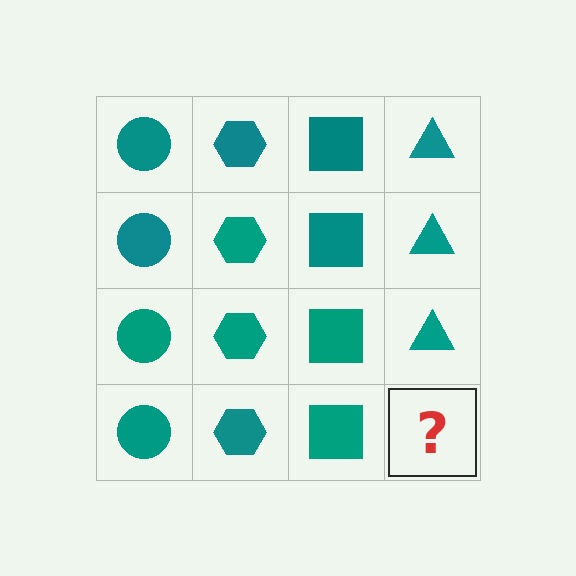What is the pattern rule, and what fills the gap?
The rule is that each column has a consistent shape. The gap should be filled with a teal triangle.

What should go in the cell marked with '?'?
The missing cell should contain a teal triangle.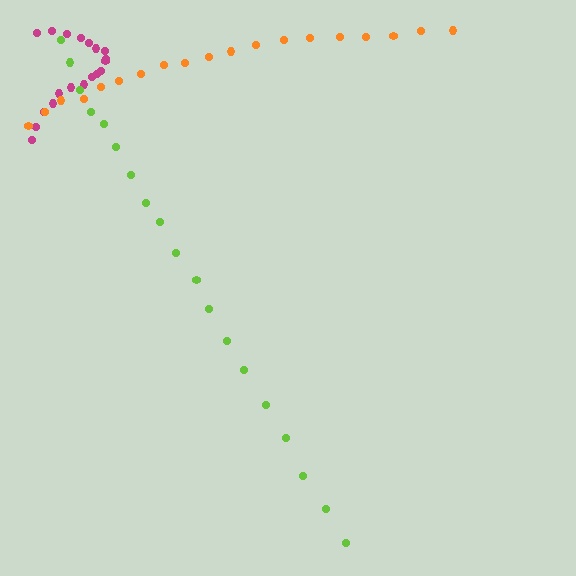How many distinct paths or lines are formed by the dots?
There are 3 distinct paths.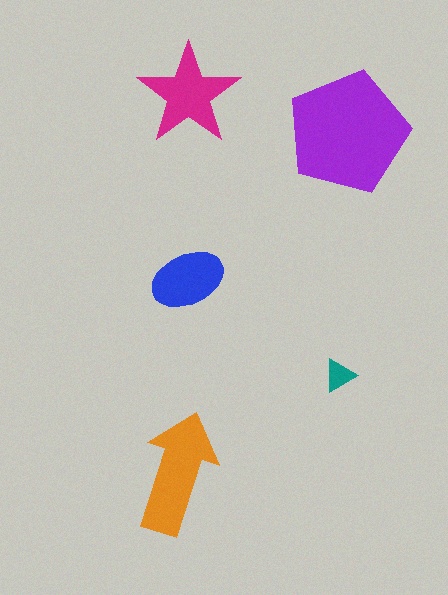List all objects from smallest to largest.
The teal triangle, the blue ellipse, the magenta star, the orange arrow, the purple pentagon.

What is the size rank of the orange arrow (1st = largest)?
2nd.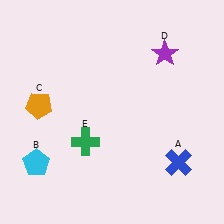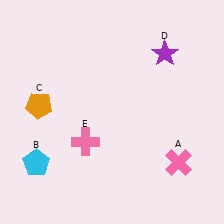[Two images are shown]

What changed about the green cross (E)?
In Image 1, E is green. In Image 2, it changed to pink.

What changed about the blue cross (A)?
In Image 1, A is blue. In Image 2, it changed to pink.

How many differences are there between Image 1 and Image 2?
There are 2 differences between the two images.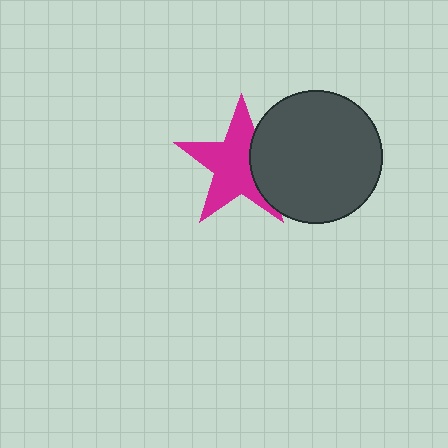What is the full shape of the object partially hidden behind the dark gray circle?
The partially hidden object is a magenta star.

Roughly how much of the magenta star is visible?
Most of it is visible (roughly 70%).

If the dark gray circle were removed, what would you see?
You would see the complete magenta star.